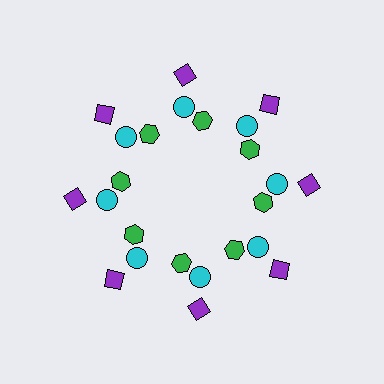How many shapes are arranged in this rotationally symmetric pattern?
There are 24 shapes, arranged in 8 groups of 3.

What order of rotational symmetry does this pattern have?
This pattern has 8-fold rotational symmetry.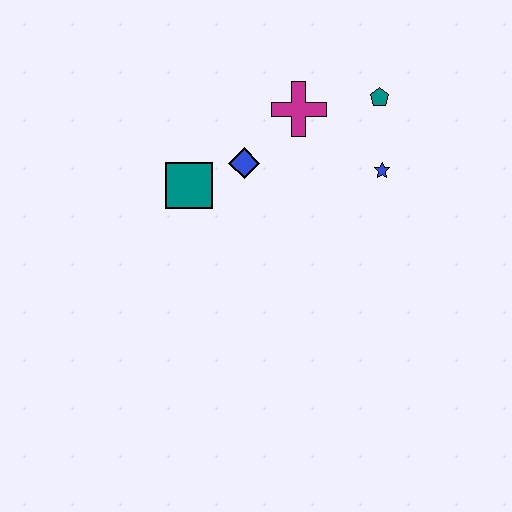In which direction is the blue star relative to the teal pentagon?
The blue star is below the teal pentagon.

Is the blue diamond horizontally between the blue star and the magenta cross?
No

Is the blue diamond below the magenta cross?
Yes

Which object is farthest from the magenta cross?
The teal square is farthest from the magenta cross.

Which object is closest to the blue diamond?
The teal square is closest to the blue diamond.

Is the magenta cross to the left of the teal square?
No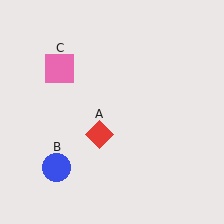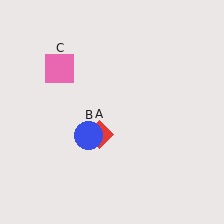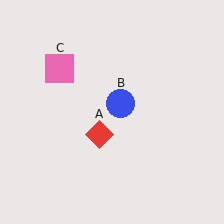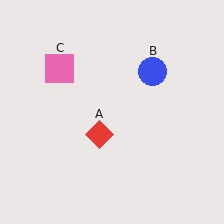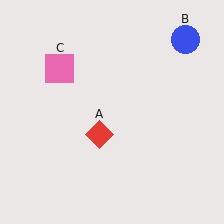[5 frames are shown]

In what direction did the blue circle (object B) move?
The blue circle (object B) moved up and to the right.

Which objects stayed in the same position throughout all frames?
Red diamond (object A) and pink square (object C) remained stationary.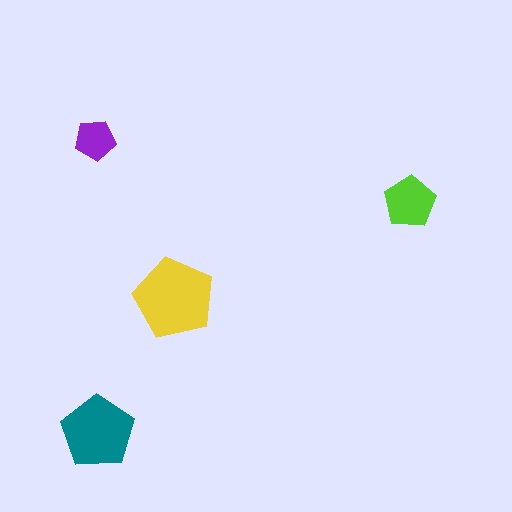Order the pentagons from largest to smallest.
the yellow one, the teal one, the lime one, the purple one.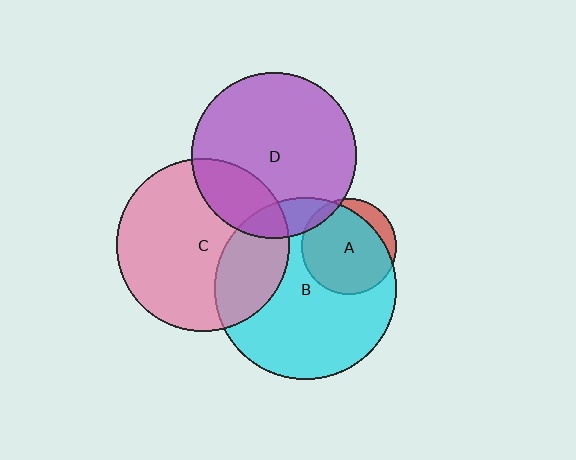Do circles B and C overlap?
Yes.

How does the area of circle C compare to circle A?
Approximately 3.3 times.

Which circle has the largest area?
Circle B (cyan).